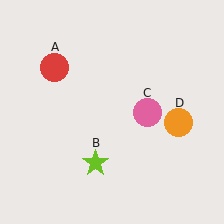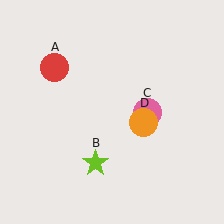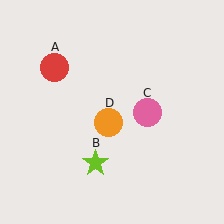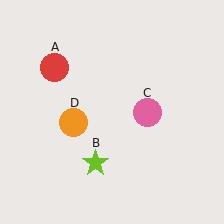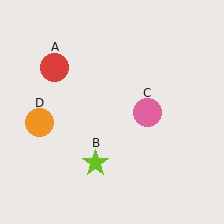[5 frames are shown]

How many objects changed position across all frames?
1 object changed position: orange circle (object D).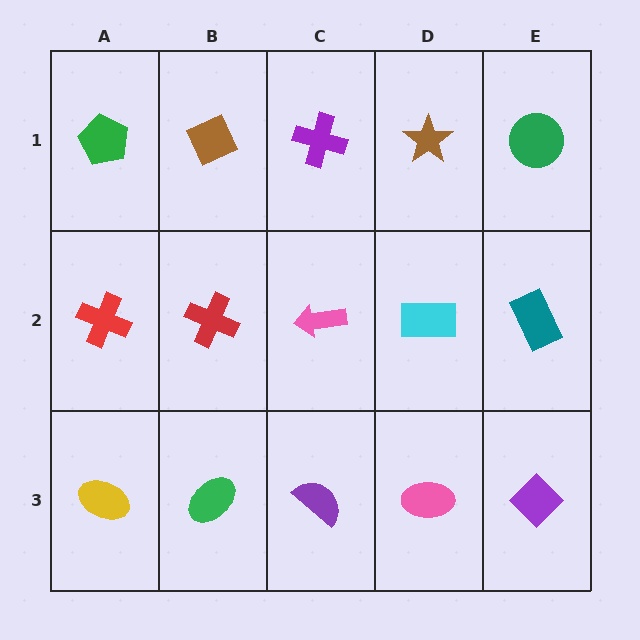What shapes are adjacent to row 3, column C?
A pink arrow (row 2, column C), a green ellipse (row 3, column B), a pink ellipse (row 3, column D).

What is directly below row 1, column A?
A red cross.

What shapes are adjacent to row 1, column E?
A teal rectangle (row 2, column E), a brown star (row 1, column D).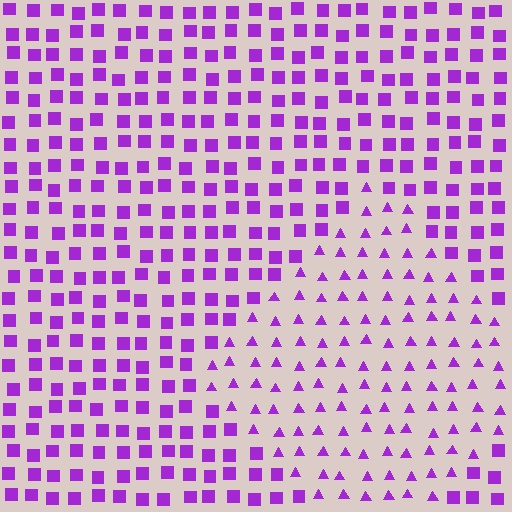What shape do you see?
I see a diamond.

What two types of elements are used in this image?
The image uses triangles inside the diamond region and squares outside it.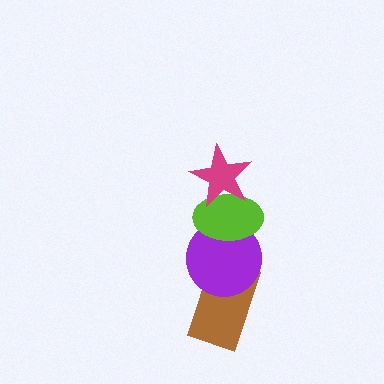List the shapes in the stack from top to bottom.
From top to bottom: the magenta star, the lime ellipse, the purple circle, the brown rectangle.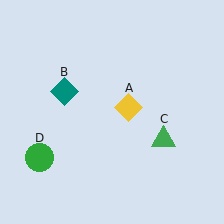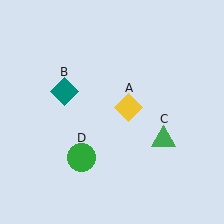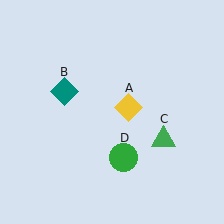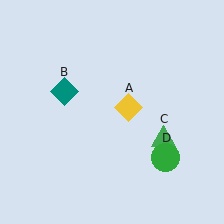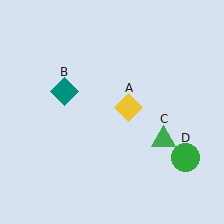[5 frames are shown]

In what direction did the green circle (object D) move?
The green circle (object D) moved right.